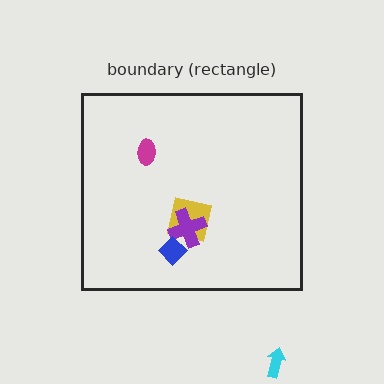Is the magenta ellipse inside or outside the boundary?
Inside.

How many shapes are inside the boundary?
4 inside, 1 outside.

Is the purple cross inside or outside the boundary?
Inside.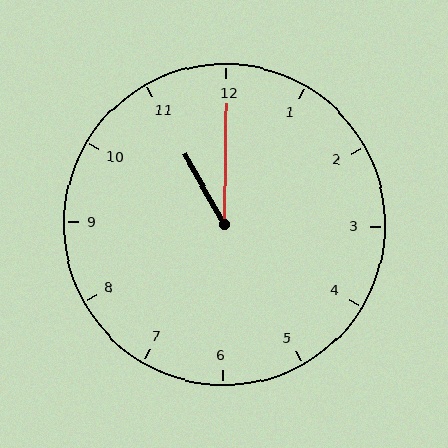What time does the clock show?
11:00.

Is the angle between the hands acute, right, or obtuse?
It is acute.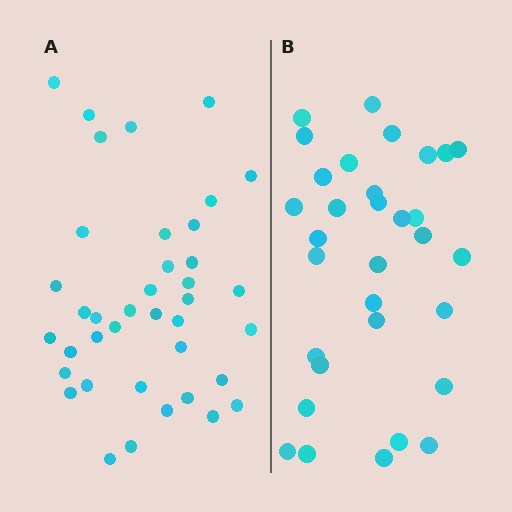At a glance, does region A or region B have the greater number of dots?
Region A (the left region) has more dots.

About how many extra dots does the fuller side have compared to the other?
Region A has roughly 8 or so more dots than region B.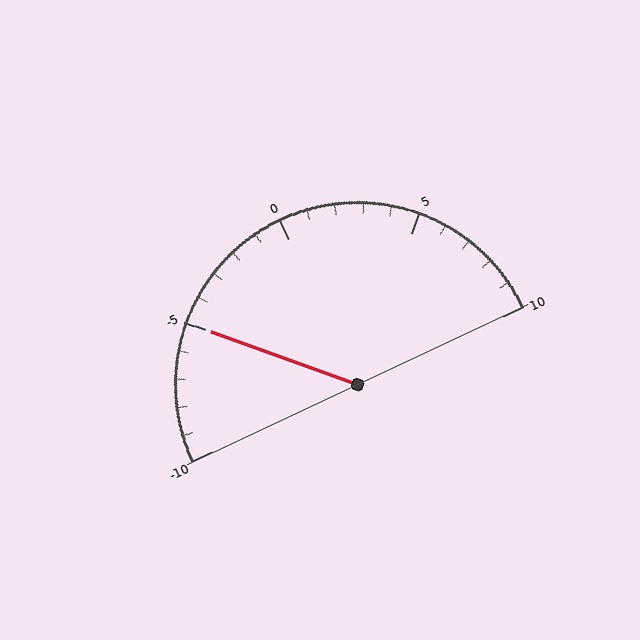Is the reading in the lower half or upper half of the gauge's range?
The reading is in the lower half of the range (-10 to 10).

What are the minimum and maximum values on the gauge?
The gauge ranges from -10 to 10.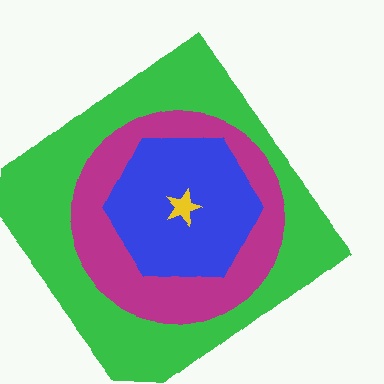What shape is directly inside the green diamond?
The magenta circle.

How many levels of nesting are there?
4.